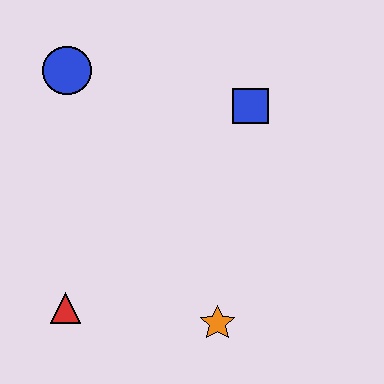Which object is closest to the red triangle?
The orange star is closest to the red triangle.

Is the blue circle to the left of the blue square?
Yes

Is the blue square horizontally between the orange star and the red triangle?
No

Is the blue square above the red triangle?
Yes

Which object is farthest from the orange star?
The blue circle is farthest from the orange star.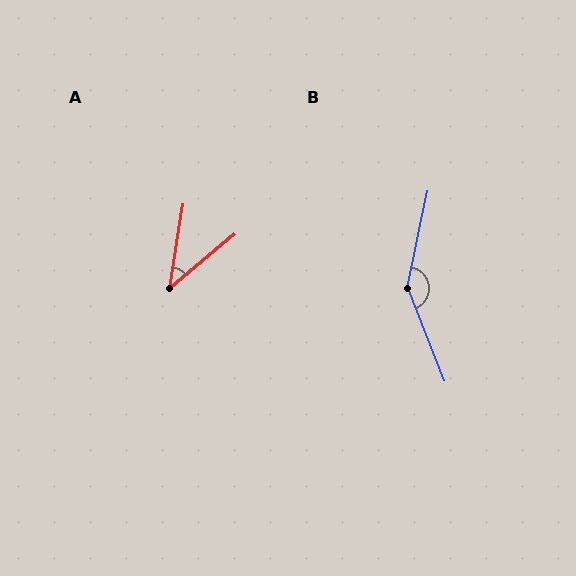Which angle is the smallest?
A, at approximately 41 degrees.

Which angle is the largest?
B, at approximately 146 degrees.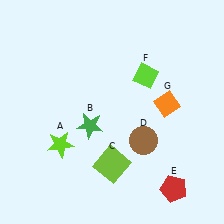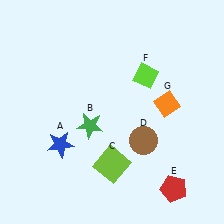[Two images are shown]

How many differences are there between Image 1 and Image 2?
There is 1 difference between the two images.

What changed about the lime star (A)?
In Image 1, A is lime. In Image 2, it changed to blue.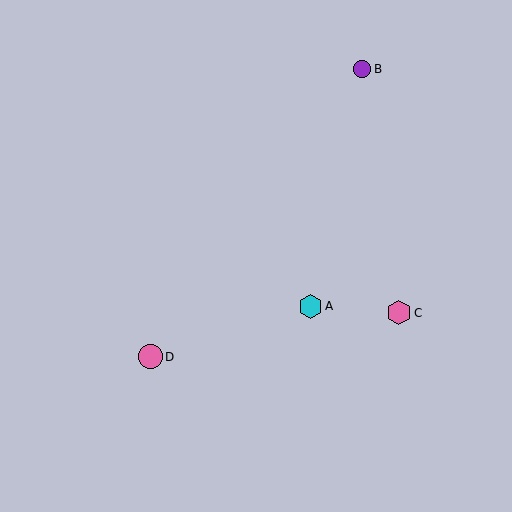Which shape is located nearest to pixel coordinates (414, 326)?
The pink hexagon (labeled C) at (399, 313) is nearest to that location.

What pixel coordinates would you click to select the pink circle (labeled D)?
Click at (150, 357) to select the pink circle D.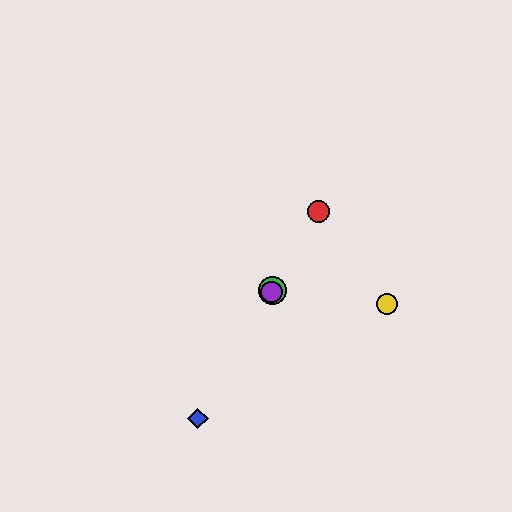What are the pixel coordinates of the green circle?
The green circle is at (272, 291).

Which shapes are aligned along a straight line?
The red circle, the blue diamond, the green circle, the purple circle are aligned along a straight line.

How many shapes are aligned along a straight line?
4 shapes (the red circle, the blue diamond, the green circle, the purple circle) are aligned along a straight line.